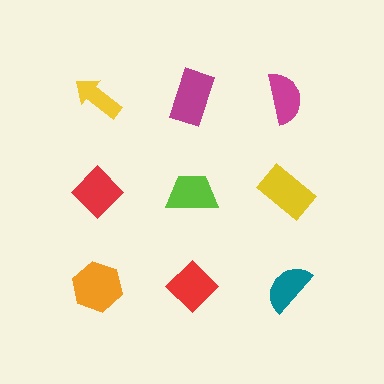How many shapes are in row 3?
3 shapes.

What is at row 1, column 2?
A magenta rectangle.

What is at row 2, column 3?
A yellow rectangle.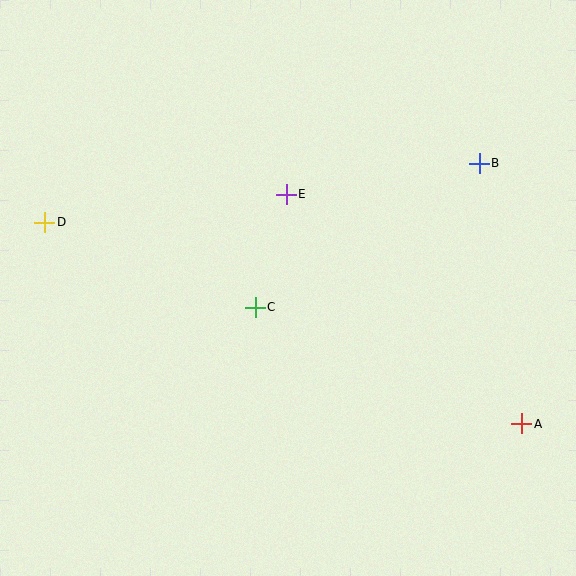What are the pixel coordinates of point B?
Point B is at (479, 163).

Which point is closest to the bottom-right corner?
Point A is closest to the bottom-right corner.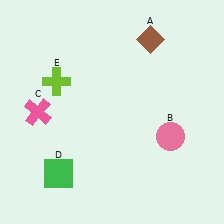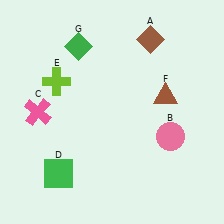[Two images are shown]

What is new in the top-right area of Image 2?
A brown triangle (F) was added in the top-right area of Image 2.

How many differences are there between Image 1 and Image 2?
There are 2 differences between the two images.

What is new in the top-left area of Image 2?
A green diamond (G) was added in the top-left area of Image 2.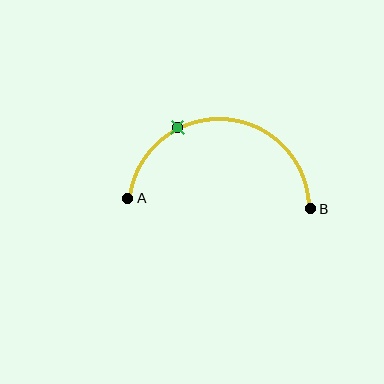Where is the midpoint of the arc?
The arc midpoint is the point on the curve farthest from the straight line joining A and B. It sits above that line.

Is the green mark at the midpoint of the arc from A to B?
No. The green mark lies on the arc but is closer to endpoint A. The arc midpoint would be at the point on the curve equidistant along the arc from both A and B.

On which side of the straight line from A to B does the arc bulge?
The arc bulges above the straight line connecting A and B.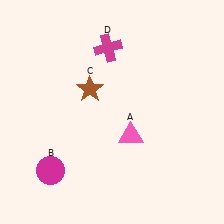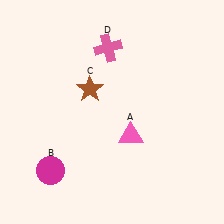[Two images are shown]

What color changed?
The cross (D) changed from magenta in Image 1 to pink in Image 2.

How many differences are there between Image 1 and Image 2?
There is 1 difference between the two images.